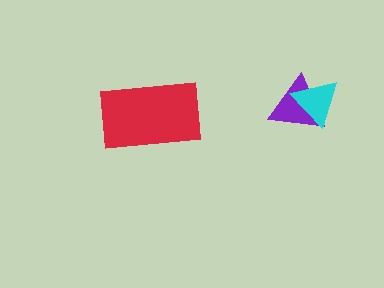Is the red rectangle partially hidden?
No, no other shape covers it.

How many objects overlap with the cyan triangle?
1 object overlaps with the cyan triangle.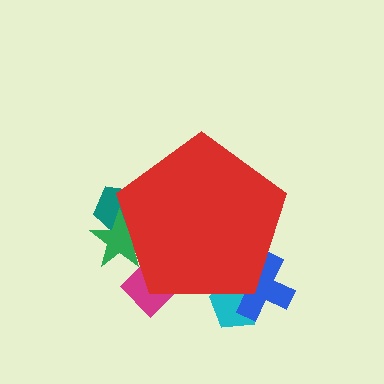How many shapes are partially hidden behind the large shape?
5 shapes are partially hidden.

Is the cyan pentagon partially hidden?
Yes, the cyan pentagon is partially hidden behind the red pentagon.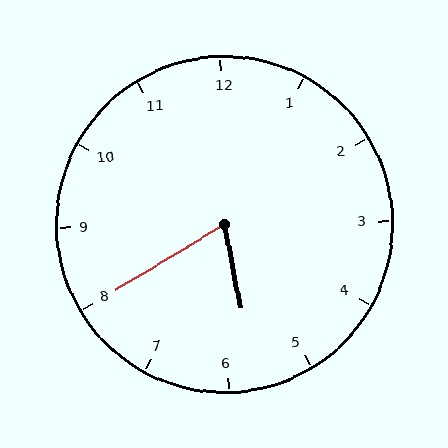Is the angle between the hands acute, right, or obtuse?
It is acute.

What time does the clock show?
5:40.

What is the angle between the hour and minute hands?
Approximately 70 degrees.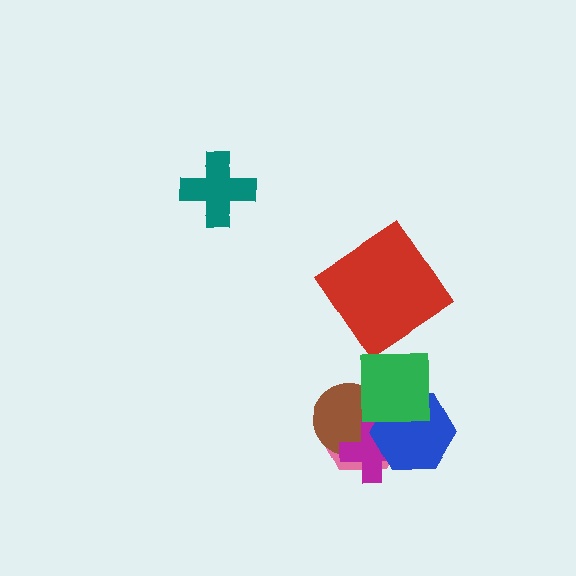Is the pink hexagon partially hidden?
Yes, it is partially covered by another shape.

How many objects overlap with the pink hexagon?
4 objects overlap with the pink hexagon.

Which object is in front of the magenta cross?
The blue hexagon is in front of the magenta cross.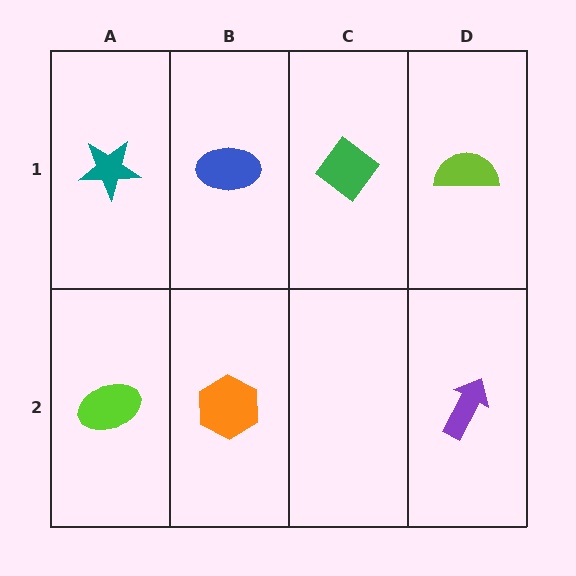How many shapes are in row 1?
4 shapes.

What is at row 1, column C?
A green diamond.